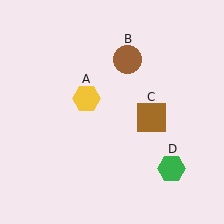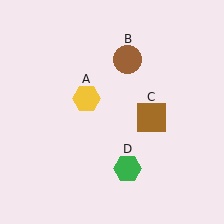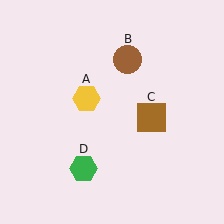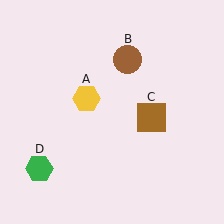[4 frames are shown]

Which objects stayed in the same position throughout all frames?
Yellow hexagon (object A) and brown circle (object B) and brown square (object C) remained stationary.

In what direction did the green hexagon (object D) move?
The green hexagon (object D) moved left.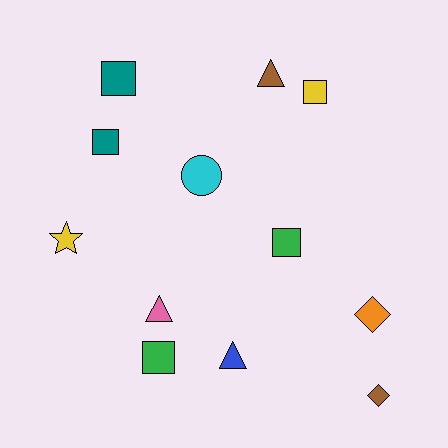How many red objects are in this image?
There are no red objects.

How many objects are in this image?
There are 12 objects.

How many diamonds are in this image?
There are 2 diamonds.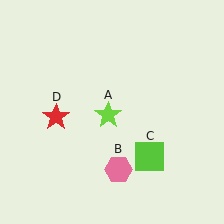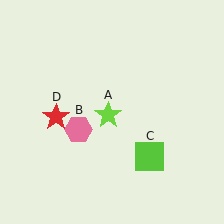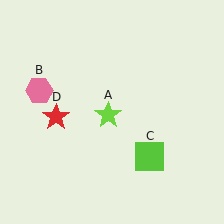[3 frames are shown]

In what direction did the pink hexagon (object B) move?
The pink hexagon (object B) moved up and to the left.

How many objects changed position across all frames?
1 object changed position: pink hexagon (object B).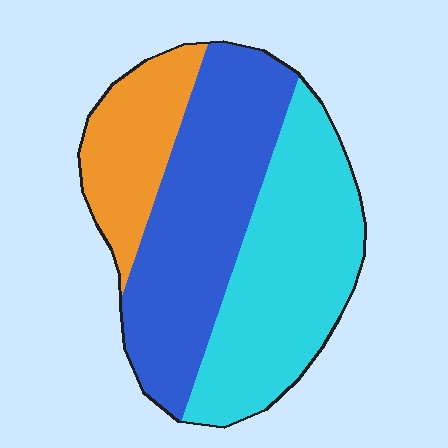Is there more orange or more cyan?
Cyan.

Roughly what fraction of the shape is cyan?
Cyan covers roughly 40% of the shape.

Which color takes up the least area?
Orange, at roughly 20%.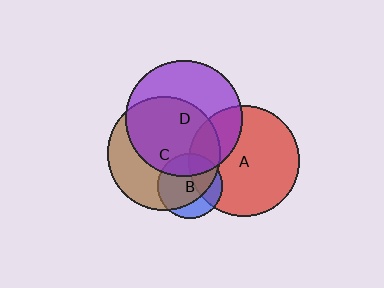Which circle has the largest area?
Circle D (purple).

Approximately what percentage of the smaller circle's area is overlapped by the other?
Approximately 25%.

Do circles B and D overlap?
Yes.